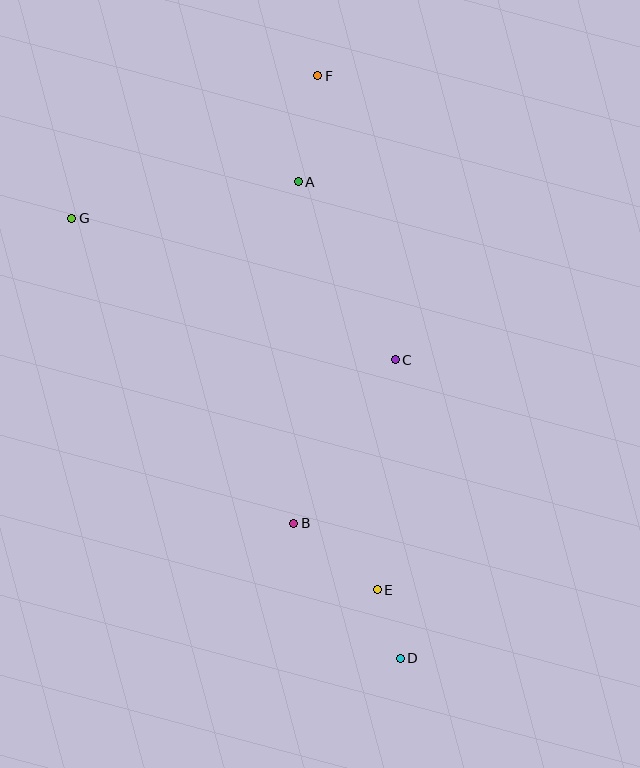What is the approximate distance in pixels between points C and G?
The distance between C and G is approximately 353 pixels.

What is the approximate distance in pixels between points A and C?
The distance between A and C is approximately 203 pixels.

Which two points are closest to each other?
Points D and E are closest to each other.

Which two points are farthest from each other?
Points D and F are farthest from each other.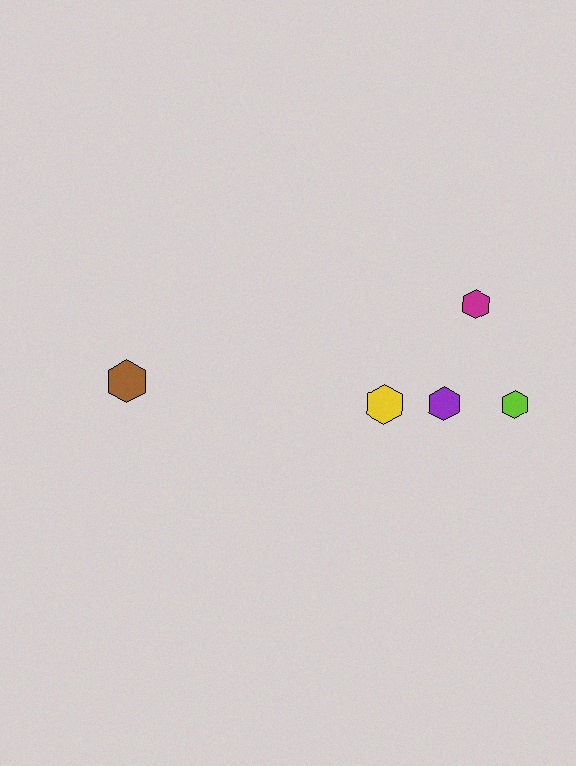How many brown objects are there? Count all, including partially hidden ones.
There is 1 brown object.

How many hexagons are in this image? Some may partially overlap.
There are 5 hexagons.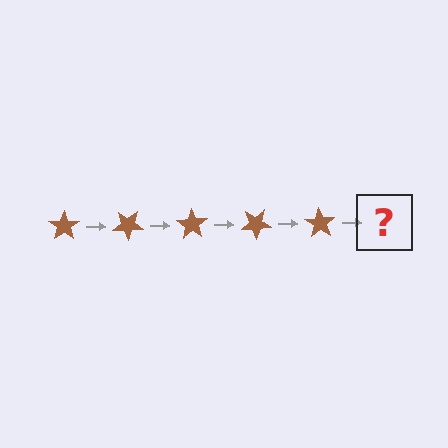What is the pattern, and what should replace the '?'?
The pattern is that the star rotates 35 degrees each step. The '?' should be a brown star rotated 175 degrees.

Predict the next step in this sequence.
The next step is a brown star rotated 175 degrees.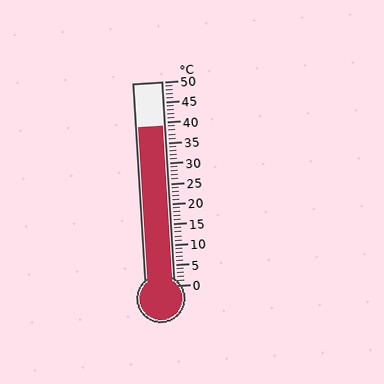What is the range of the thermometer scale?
The thermometer scale ranges from 0°C to 50°C.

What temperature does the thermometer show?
The thermometer shows approximately 39°C.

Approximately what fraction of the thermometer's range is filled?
The thermometer is filled to approximately 80% of its range.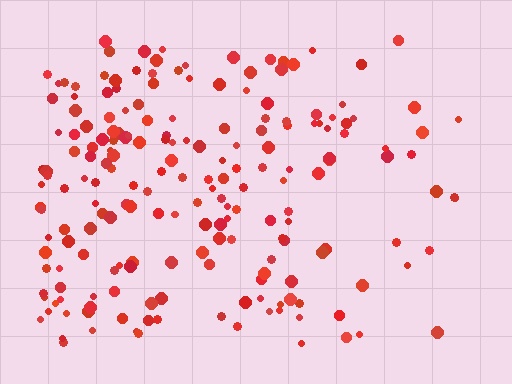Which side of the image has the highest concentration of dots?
The left.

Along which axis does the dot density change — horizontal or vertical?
Horizontal.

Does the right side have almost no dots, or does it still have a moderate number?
Still a moderate number, just noticeably fewer than the left.